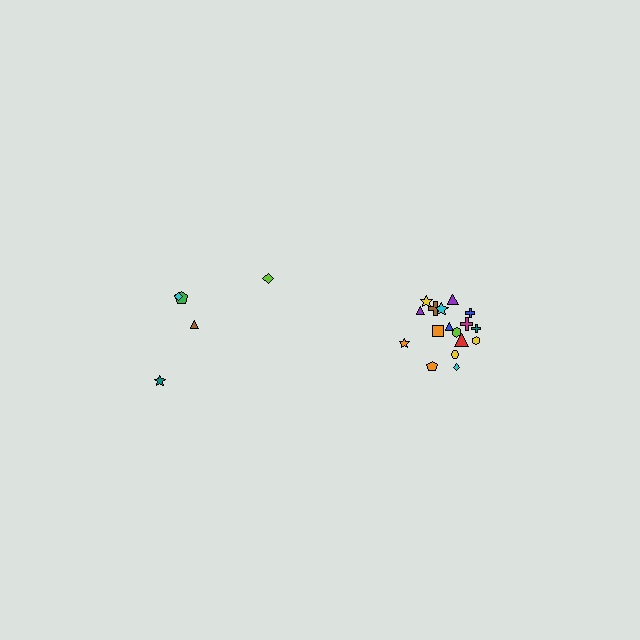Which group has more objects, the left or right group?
The right group.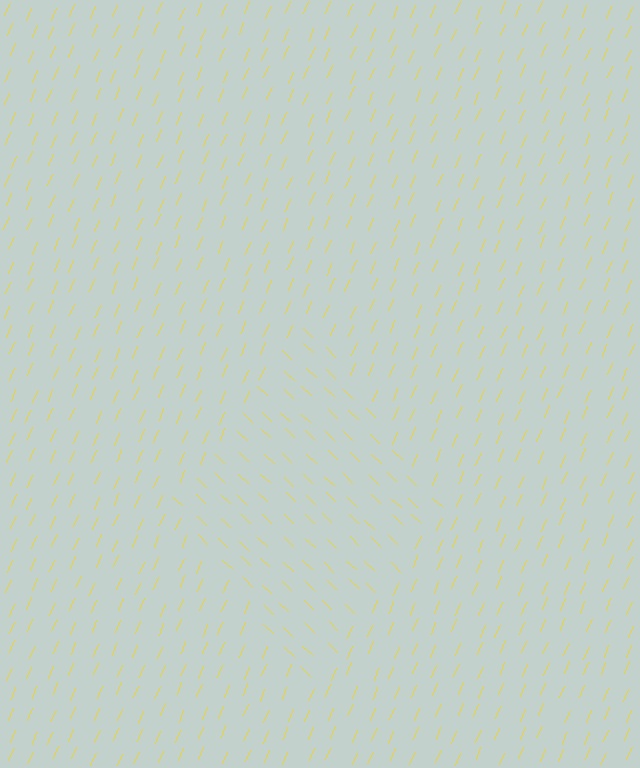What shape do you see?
I see a diamond.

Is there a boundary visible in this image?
Yes, there is a texture boundary formed by a change in line orientation.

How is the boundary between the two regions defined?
The boundary is defined purely by a change in line orientation (approximately 69 degrees difference). All lines are the same color and thickness.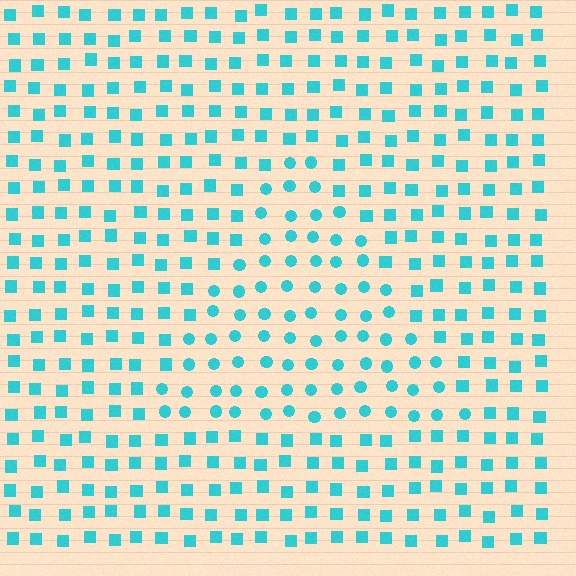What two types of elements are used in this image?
The image uses circles inside the triangle region and squares outside it.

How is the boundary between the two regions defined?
The boundary is defined by a change in element shape: circles inside vs. squares outside. All elements share the same color and spacing.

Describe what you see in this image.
The image is filled with small cyan elements arranged in a uniform grid. A triangle-shaped region contains circles, while the surrounding area contains squares. The boundary is defined purely by the change in element shape.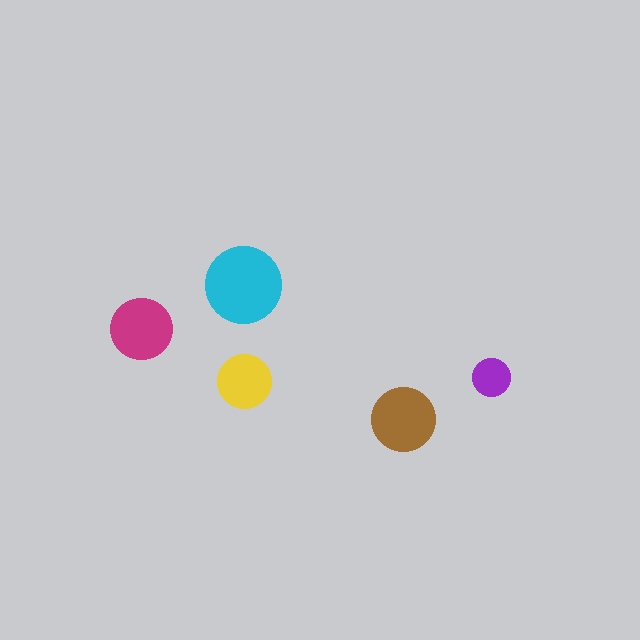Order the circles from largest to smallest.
the cyan one, the brown one, the magenta one, the yellow one, the purple one.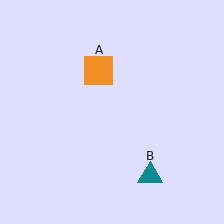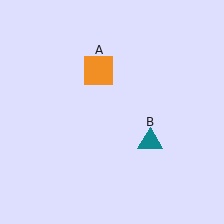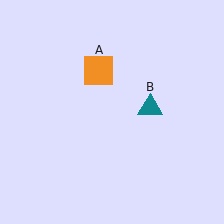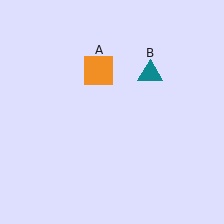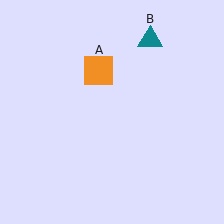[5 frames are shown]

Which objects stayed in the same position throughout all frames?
Orange square (object A) remained stationary.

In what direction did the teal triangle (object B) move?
The teal triangle (object B) moved up.